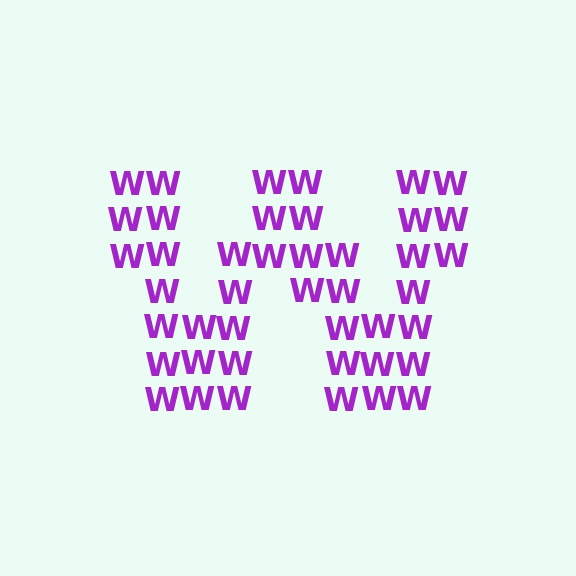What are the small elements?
The small elements are letter W's.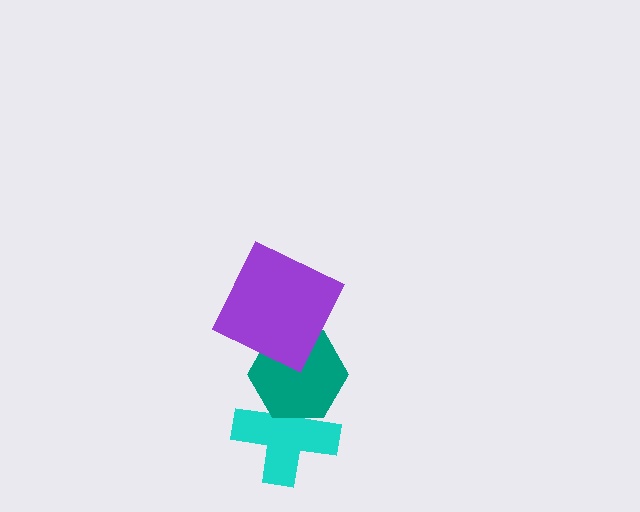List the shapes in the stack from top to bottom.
From top to bottom: the purple square, the teal hexagon, the cyan cross.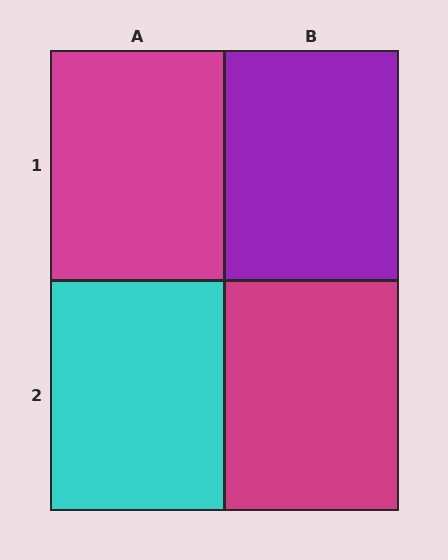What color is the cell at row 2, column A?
Cyan.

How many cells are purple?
1 cell is purple.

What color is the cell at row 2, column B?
Magenta.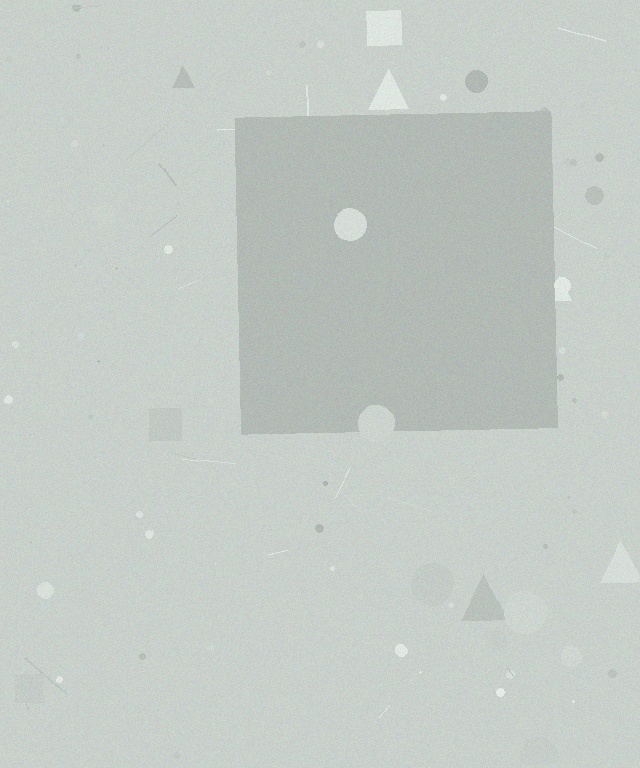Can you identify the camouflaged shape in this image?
The camouflaged shape is a square.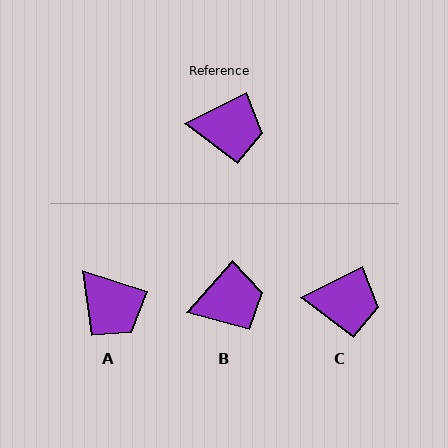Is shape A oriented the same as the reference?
No, it is off by about 45 degrees.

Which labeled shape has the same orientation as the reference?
C.